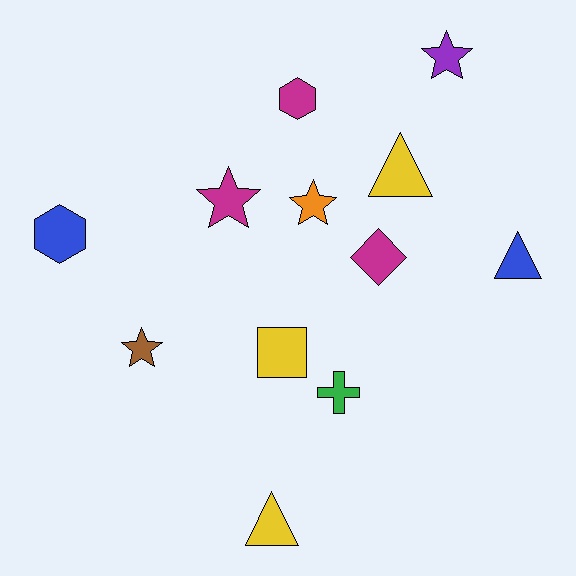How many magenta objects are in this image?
There are 3 magenta objects.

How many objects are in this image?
There are 12 objects.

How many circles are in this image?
There are no circles.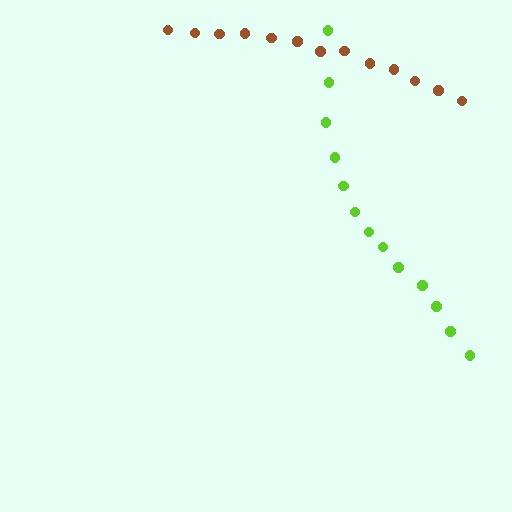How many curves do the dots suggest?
There are 2 distinct paths.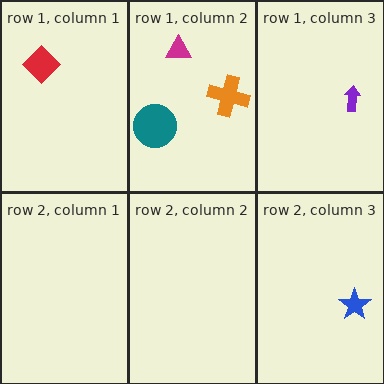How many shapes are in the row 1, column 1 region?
1.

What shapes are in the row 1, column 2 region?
The orange cross, the teal circle, the magenta triangle.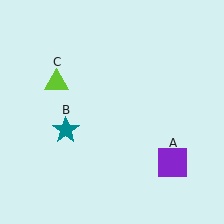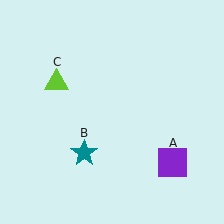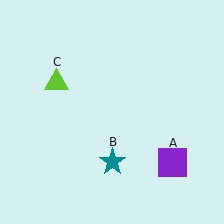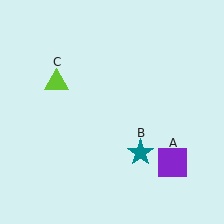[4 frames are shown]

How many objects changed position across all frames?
1 object changed position: teal star (object B).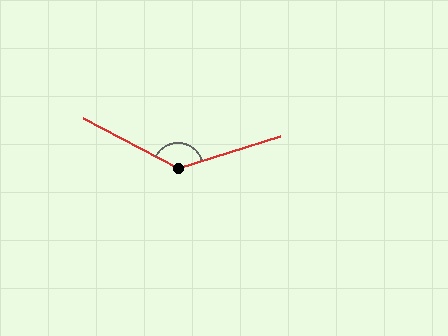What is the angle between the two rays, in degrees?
Approximately 135 degrees.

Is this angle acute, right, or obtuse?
It is obtuse.